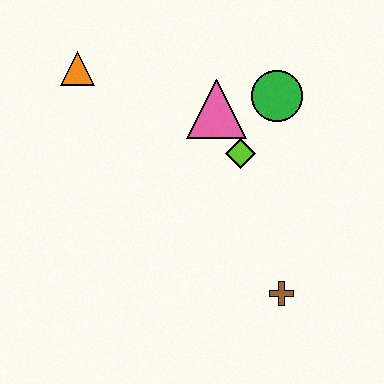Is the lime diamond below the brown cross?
No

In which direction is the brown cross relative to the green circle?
The brown cross is below the green circle.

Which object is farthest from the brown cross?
The orange triangle is farthest from the brown cross.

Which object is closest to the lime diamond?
The pink triangle is closest to the lime diamond.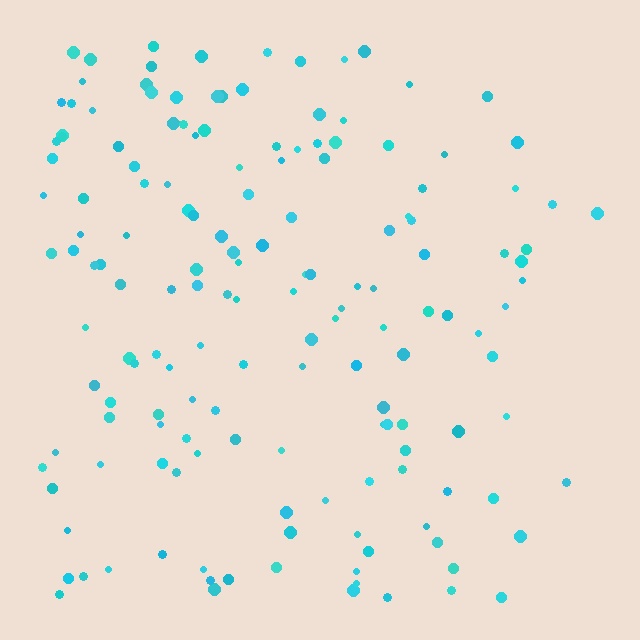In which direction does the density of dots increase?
From right to left, with the left side densest.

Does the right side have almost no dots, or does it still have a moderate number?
Still a moderate number, just noticeably fewer than the left.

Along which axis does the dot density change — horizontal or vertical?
Horizontal.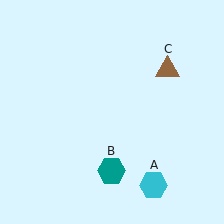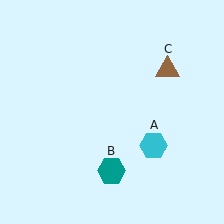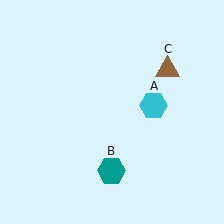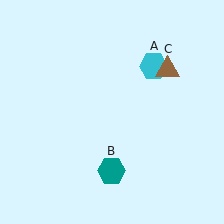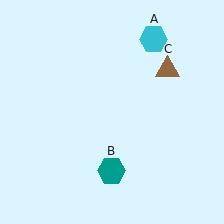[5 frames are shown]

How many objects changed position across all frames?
1 object changed position: cyan hexagon (object A).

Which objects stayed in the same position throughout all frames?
Teal hexagon (object B) and brown triangle (object C) remained stationary.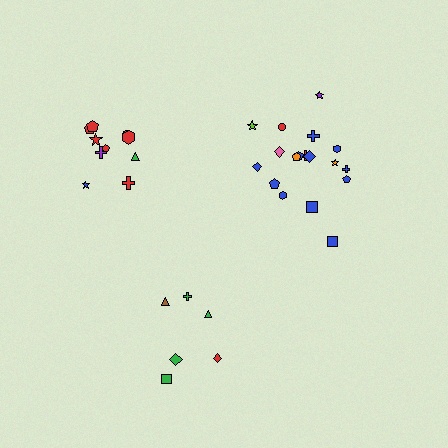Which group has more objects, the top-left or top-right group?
The top-right group.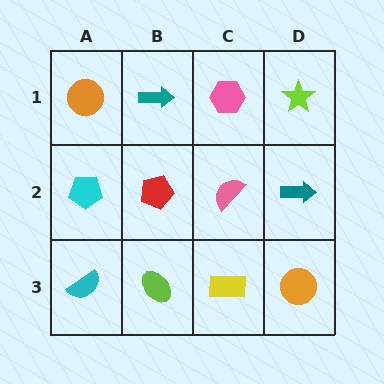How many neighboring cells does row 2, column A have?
3.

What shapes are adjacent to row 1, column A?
A cyan pentagon (row 2, column A), a teal arrow (row 1, column B).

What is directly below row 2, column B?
A lime ellipse.